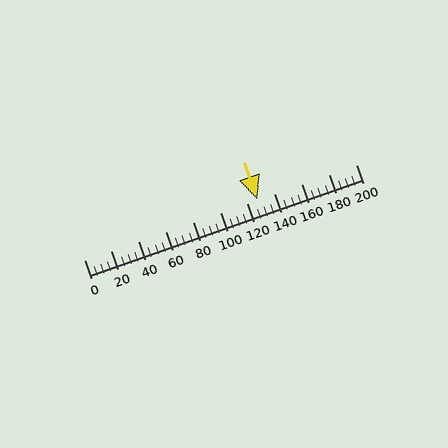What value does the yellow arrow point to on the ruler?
The yellow arrow points to approximately 128.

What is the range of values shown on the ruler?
The ruler shows values from 0 to 200.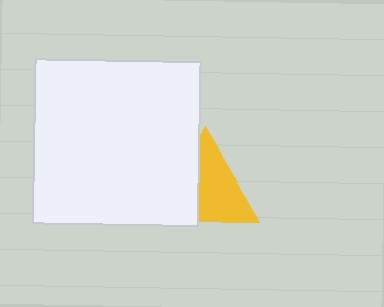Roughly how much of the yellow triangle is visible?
About half of it is visible (roughly 60%).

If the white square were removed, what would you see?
You would see the complete yellow triangle.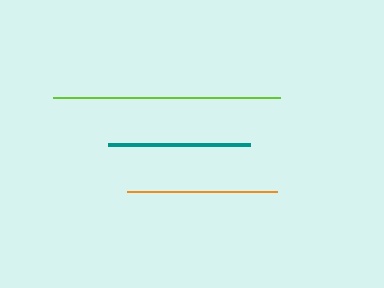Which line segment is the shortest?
The teal line is the shortest at approximately 142 pixels.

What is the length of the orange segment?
The orange segment is approximately 150 pixels long.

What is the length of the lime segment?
The lime segment is approximately 226 pixels long.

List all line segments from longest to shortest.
From longest to shortest: lime, orange, teal.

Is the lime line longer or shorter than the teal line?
The lime line is longer than the teal line.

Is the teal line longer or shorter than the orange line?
The orange line is longer than the teal line.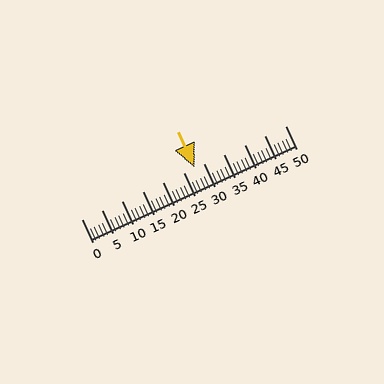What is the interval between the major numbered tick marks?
The major tick marks are spaced 5 units apart.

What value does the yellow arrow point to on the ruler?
The yellow arrow points to approximately 28.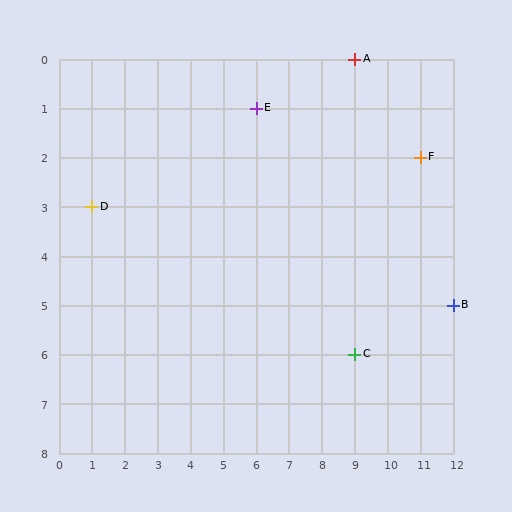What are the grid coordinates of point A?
Point A is at grid coordinates (9, 0).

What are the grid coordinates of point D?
Point D is at grid coordinates (1, 3).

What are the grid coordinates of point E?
Point E is at grid coordinates (6, 1).